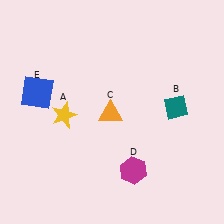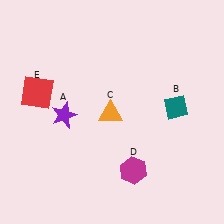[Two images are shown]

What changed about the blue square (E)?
In Image 1, E is blue. In Image 2, it changed to red.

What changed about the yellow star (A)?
In Image 1, A is yellow. In Image 2, it changed to purple.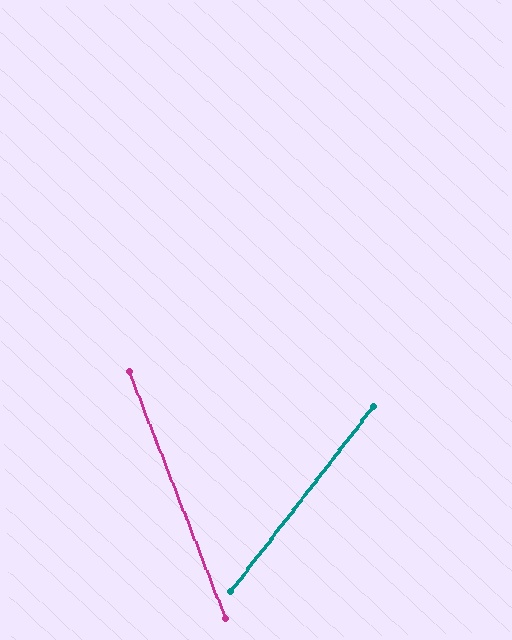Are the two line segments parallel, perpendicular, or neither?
Neither parallel nor perpendicular — they differ by about 59°.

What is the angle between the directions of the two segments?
Approximately 59 degrees.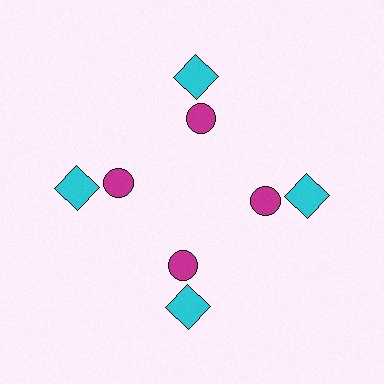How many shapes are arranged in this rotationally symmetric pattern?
There are 8 shapes, arranged in 4 groups of 2.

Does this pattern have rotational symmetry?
Yes, this pattern has 4-fold rotational symmetry. It looks the same after rotating 90 degrees around the center.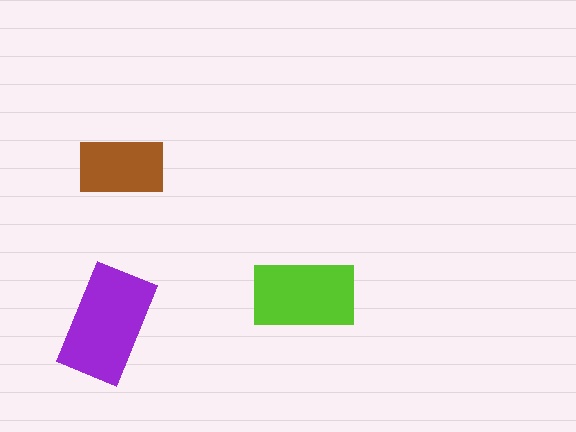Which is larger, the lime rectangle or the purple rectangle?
The purple one.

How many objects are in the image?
There are 3 objects in the image.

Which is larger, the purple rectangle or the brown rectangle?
The purple one.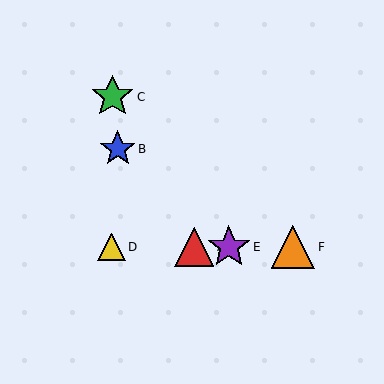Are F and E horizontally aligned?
Yes, both are at y≈247.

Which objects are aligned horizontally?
Objects A, D, E, F are aligned horizontally.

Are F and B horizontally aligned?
No, F is at y≈247 and B is at y≈149.